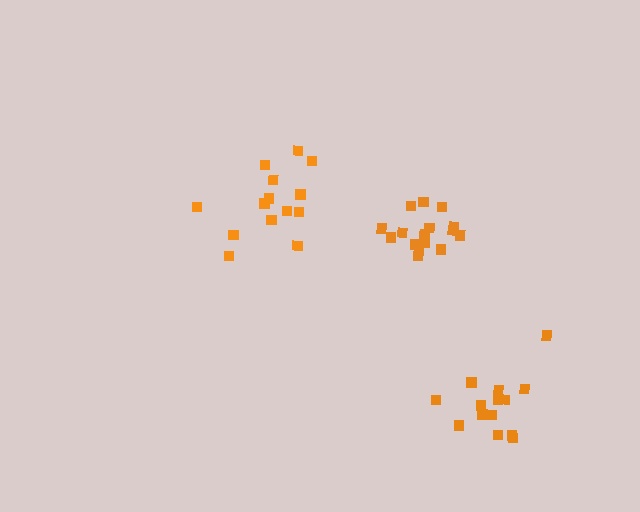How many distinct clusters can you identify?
There are 3 distinct clusters.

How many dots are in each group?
Group 1: 17 dots, Group 2: 14 dots, Group 3: 14 dots (45 total).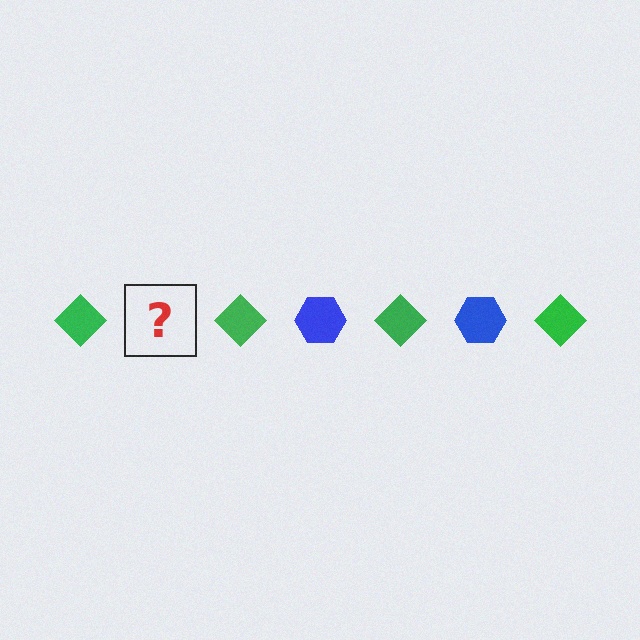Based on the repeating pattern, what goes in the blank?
The blank should be a blue hexagon.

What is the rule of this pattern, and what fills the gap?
The rule is that the pattern alternates between green diamond and blue hexagon. The gap should be filled with a blue hexagon.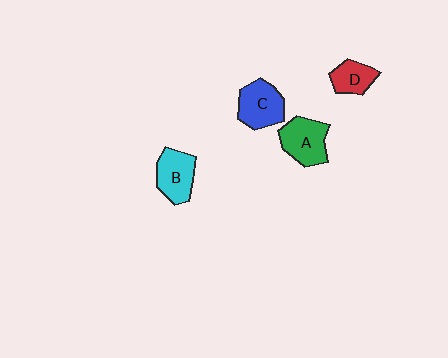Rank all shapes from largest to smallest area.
From largest to smallest: A (green), C (blue), B (cyan), D (red).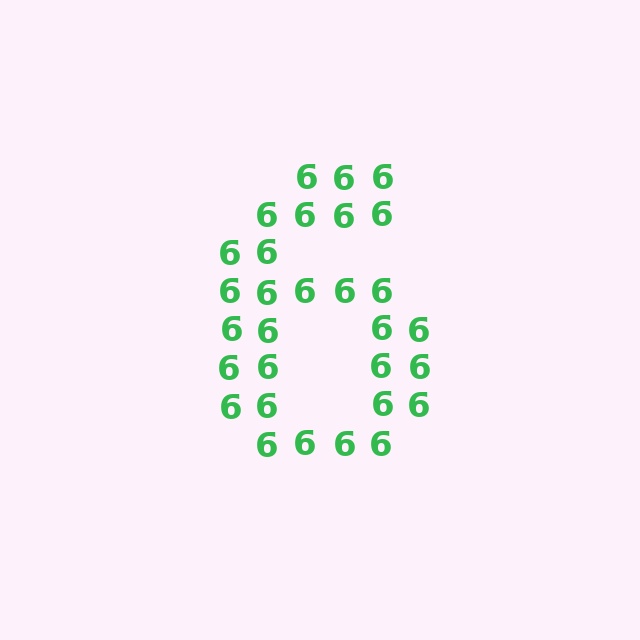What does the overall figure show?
The overall figure shows the digit 6.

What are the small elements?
The small elements are digit 6's.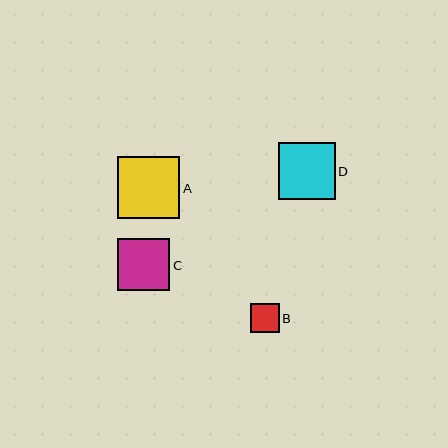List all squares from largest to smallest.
From largest to smallest: A, D, C, B.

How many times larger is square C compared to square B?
Square C is approximately 1.8 times the size of square B.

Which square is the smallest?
Square B is the smallest with a size of approximately 29 pixels.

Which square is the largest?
Square A is the largest with a size of approximately 63 pixels.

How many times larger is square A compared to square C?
Square A is approximately 1.2 times the size of square C.